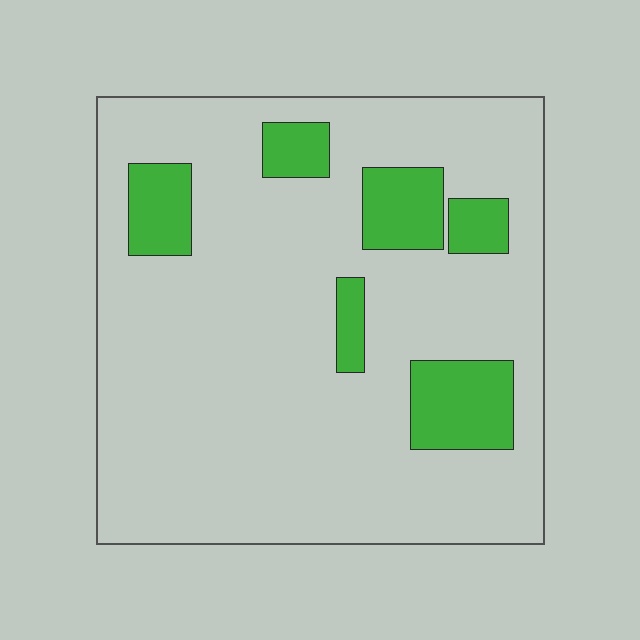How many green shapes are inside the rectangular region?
6.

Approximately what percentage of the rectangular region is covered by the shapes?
Approximately 15%.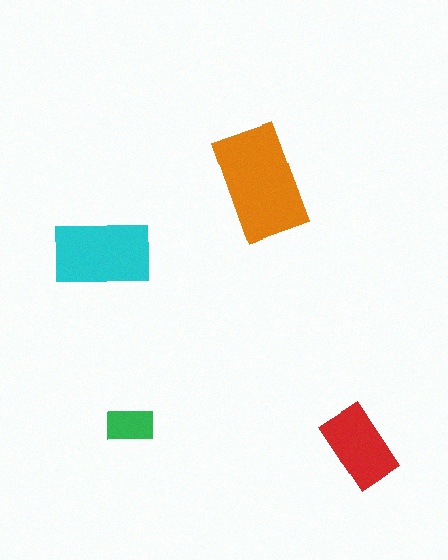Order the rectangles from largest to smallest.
the orange one, the cyan one, the red one, the green one.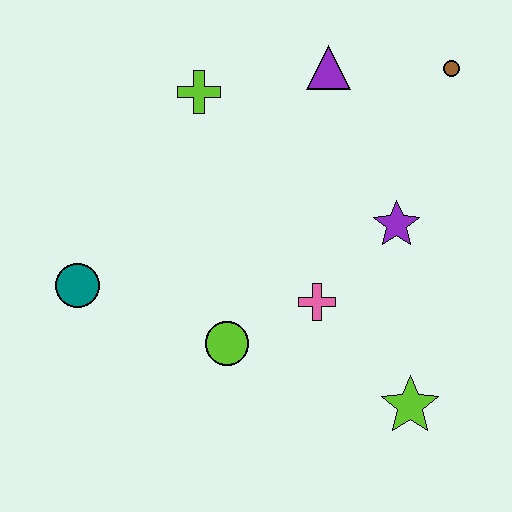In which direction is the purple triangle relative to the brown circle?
The purple triangle is to the left of the brown circle.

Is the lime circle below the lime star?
No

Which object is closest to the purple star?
The pink cross is closest to the purple star.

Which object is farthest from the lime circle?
The brown circle is farthest from the lime circle.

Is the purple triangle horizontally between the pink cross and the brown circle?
Yes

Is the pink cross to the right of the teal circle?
Yes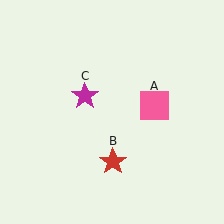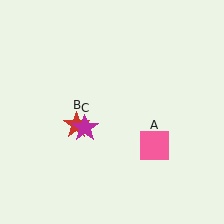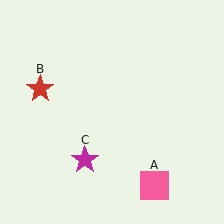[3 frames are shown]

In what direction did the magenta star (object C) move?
The magenta star (object C) moved down.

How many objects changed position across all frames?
3 objects changed position: pink square (object A), red star (object B), magenta star (object C).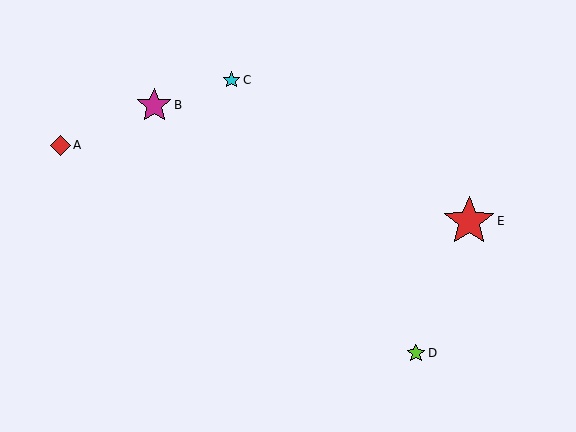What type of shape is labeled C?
Shape C is a cyan star.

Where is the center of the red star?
The center of the red star is at (469, 221).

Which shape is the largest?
The red star (labeled E) is the largest.